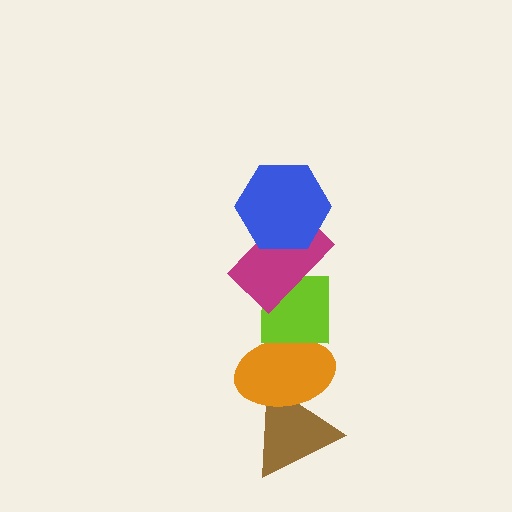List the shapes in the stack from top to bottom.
From top to bottom: the blue hexagon, the magenta rectangle, the lime square, the orange ellipse, the brown triangle.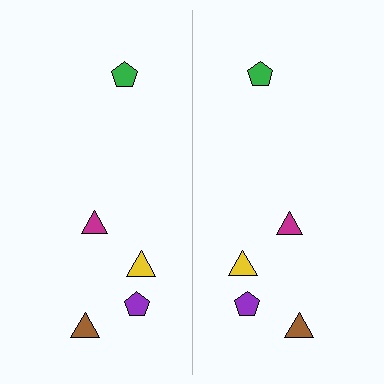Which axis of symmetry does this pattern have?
The pattern has a vertical axis of symmetry running through the center of the image.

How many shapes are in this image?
There are 10 shapes in this image.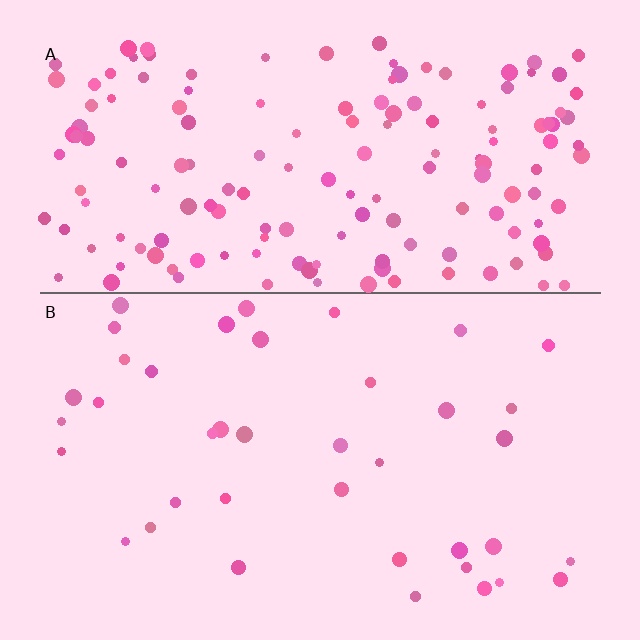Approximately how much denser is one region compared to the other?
Approximately 4.0× — region A over region B.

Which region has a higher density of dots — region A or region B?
A (the top).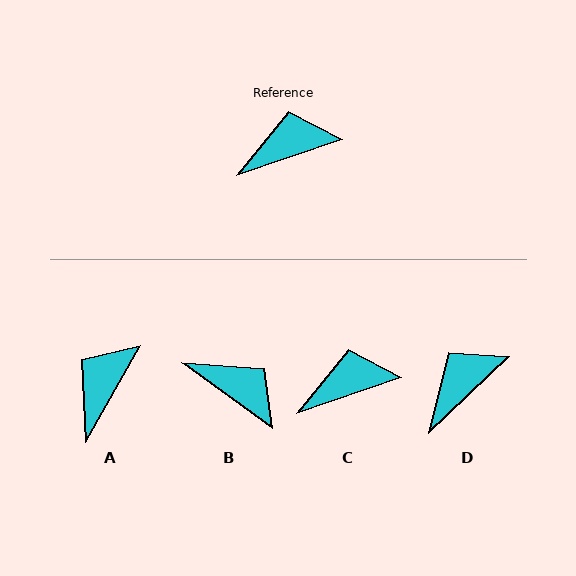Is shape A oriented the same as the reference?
No, it is off by about 42 degrees.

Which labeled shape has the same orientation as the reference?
C.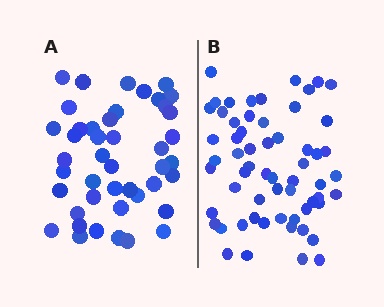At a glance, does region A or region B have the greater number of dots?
Region B (the right region) has more dots.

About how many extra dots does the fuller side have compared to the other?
Region B has approximately 15 more dots than region A.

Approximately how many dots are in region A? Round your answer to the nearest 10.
About 40 dots. (The exact count is 44, which rounds to 40.)